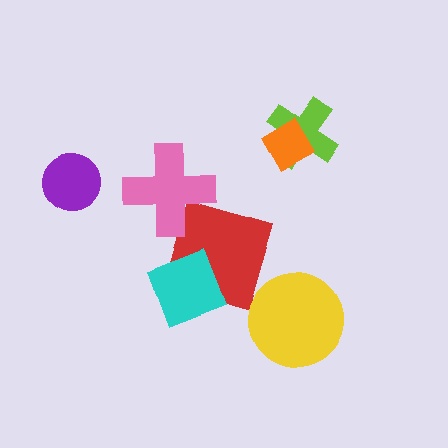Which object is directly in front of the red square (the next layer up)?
The cyan diamond is directly in front of the red square.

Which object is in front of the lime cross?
The orange diamond is in front of the lime cross.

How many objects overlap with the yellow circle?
0 objects overlap with the yellow circle.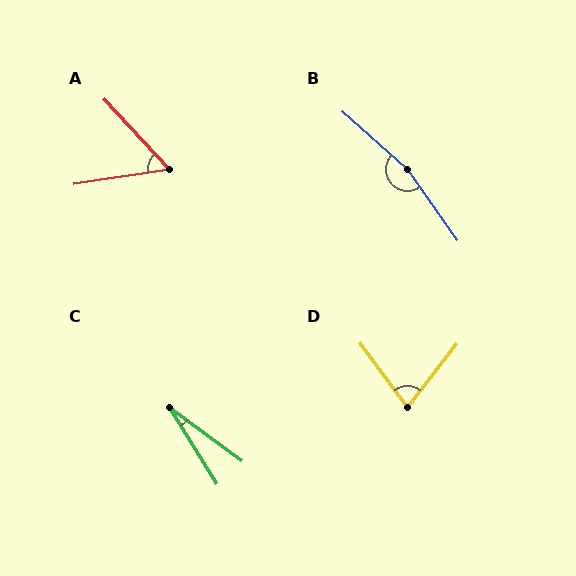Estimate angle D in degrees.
Approximately 74 degrees.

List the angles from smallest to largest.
C (22°), A (56°), D (74°), B (167°).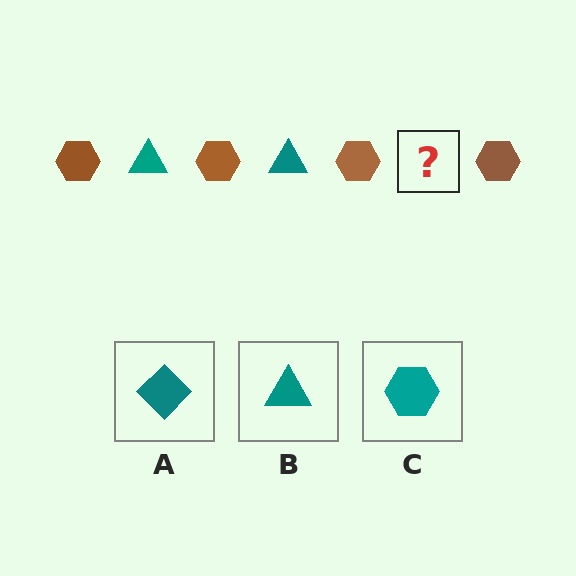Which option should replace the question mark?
Option B.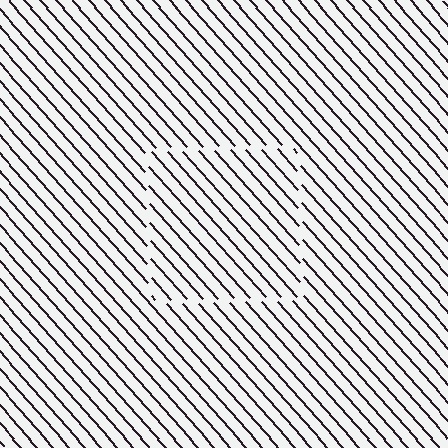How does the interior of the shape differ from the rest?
The interior of the shape contains the same grating, shifted by half a period — the contour is defined by the phase discontinuity where line-ends from the inner and outer gratings abut.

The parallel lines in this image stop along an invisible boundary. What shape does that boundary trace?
An illusory square. The interior of the shape contains the same grating, shifted by half a period — the contour is defined by the phase discontinuity where line-ends from the inner and outer gratings abut.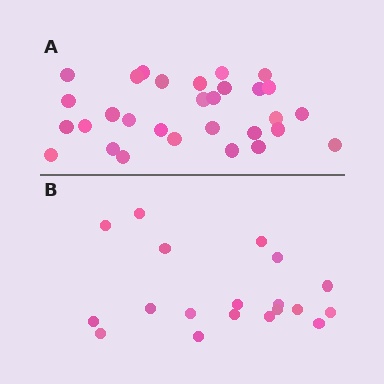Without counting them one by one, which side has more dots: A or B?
Region A (the top region) has more dots.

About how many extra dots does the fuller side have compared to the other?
Region A has roughly 12 or so more dots than region B.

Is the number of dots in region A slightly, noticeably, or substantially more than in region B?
Region A has substantially more. The ratio is roughly 1.6 to 1.